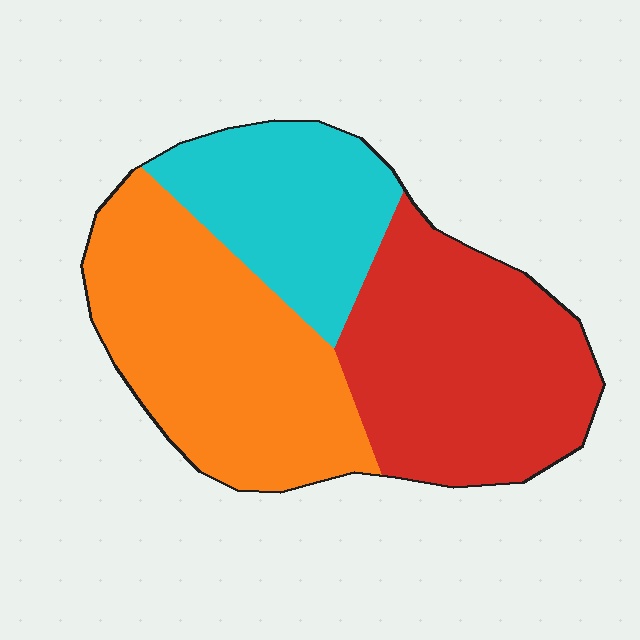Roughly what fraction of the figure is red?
Red covers roughly 40% of the figure.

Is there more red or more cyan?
Red.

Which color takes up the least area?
Cyan, at roughly 25%.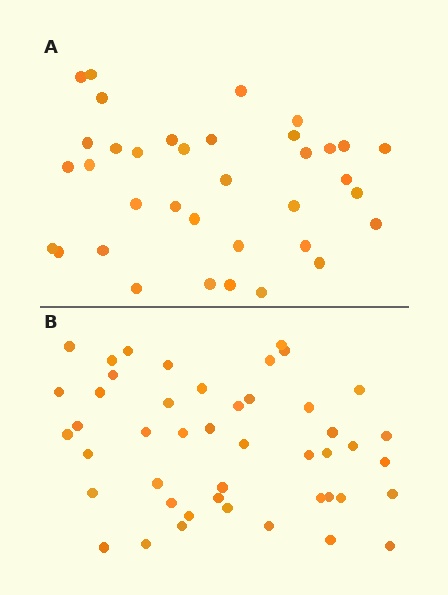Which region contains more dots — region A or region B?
Region B (the bottom region) has more dots.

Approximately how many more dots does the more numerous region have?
Region B has roughly 10 or so more dots than region A.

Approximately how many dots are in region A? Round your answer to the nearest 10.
About 40 dots. (The exact count is 36, which rounds to 40.)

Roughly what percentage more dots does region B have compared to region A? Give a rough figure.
About 30% more.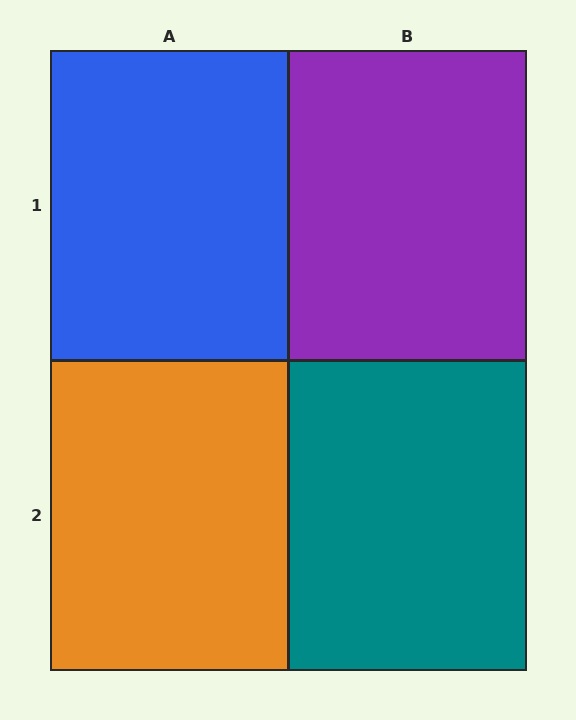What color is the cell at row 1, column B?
Purple.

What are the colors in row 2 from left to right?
Orange, teal.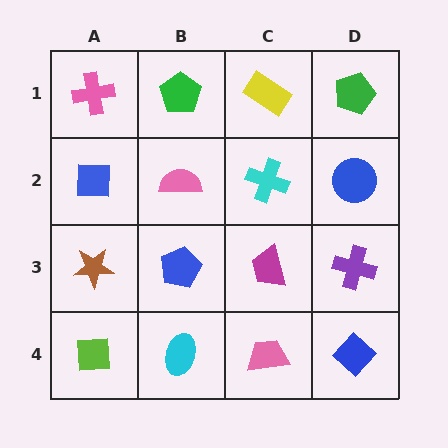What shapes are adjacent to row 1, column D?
A blue circle (row 2, column D), a yellow rectangle (row 1, column C).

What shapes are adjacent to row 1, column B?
A pink semicircle (row 2, column B), a pink cross (row 1, column A), a yellow rectangle (row 1, column C).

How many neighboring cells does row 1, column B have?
3.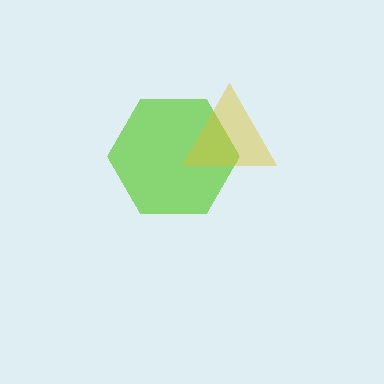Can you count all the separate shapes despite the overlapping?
Yes, there are 2 separate shapes.